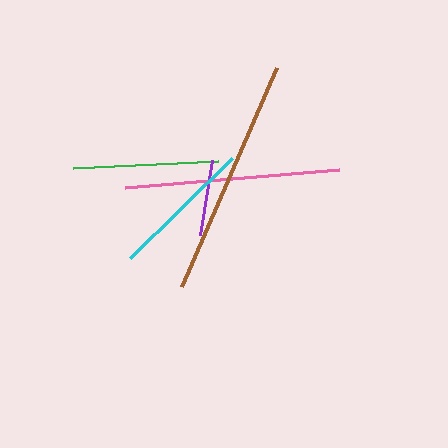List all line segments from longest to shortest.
From longest to shortest: brown, pink, green, cyan, purple.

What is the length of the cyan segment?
The cyan segment is approximately 143 pixels long.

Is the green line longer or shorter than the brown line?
The brown line is longer than the green line.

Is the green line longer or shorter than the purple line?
The green line is longer than the purple line.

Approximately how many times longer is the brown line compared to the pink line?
The brown line is approximately 1.1 times the length of the pink line.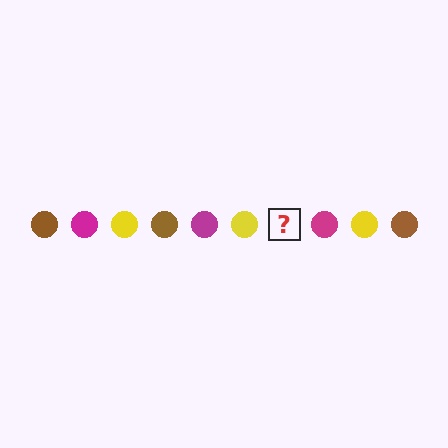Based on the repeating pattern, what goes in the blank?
The blank should be a brown circle.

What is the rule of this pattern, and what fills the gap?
The rule is that the pattern cycles through brown, magenta, yellow circles. The gap should be filled with a brown circle.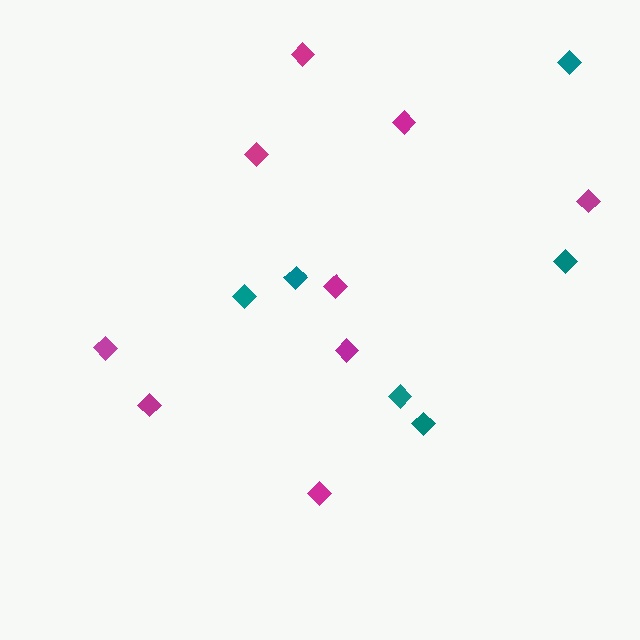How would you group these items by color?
There are 2 groups: one group of magenta diamonds (9) and one group of teal diamonds (6).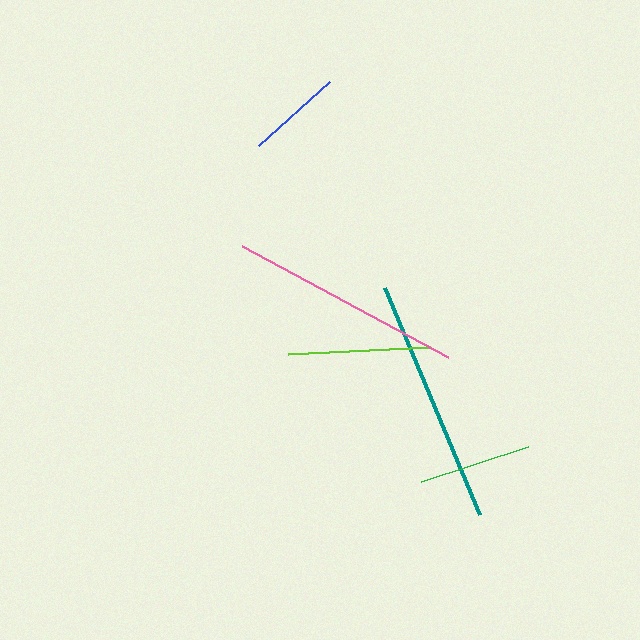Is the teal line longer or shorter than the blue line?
The teal line is longer than the blue line.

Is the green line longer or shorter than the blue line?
The green line is longer than the blue line.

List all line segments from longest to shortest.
From longest to shortest: teal, pink, lime, green, blue.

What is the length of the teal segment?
The teal segment is approximately 246 pixels long.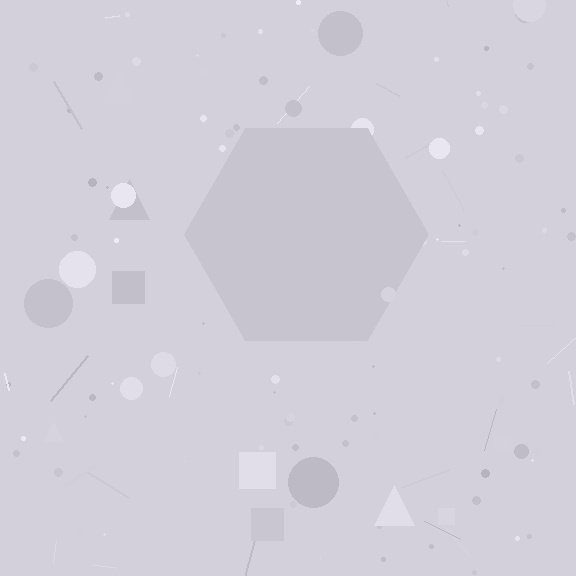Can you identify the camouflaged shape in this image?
The camouflaged shape is a hexagon.